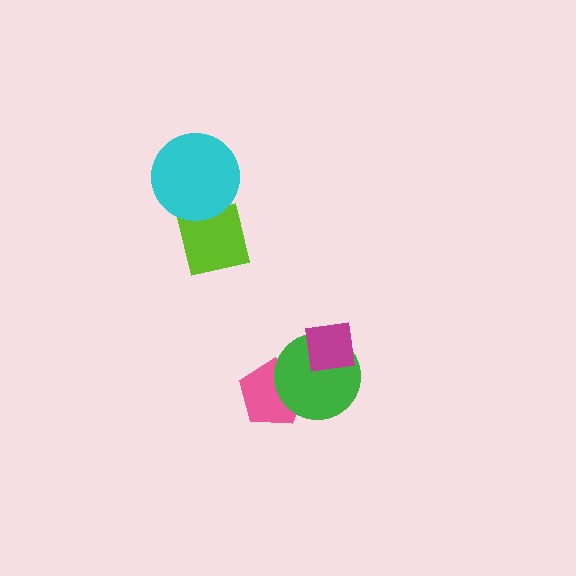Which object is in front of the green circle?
The magenta square is in front of the green circle.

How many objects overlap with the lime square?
1 object overlaps with the lime square.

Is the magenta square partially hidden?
No, no other shape covers it.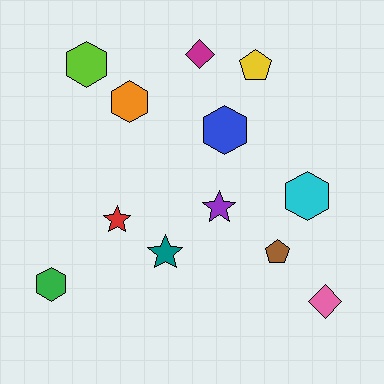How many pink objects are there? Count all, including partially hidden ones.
There is 1 pink object.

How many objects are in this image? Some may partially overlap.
There are 12 objects.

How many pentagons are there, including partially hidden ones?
There are 2 pentagons.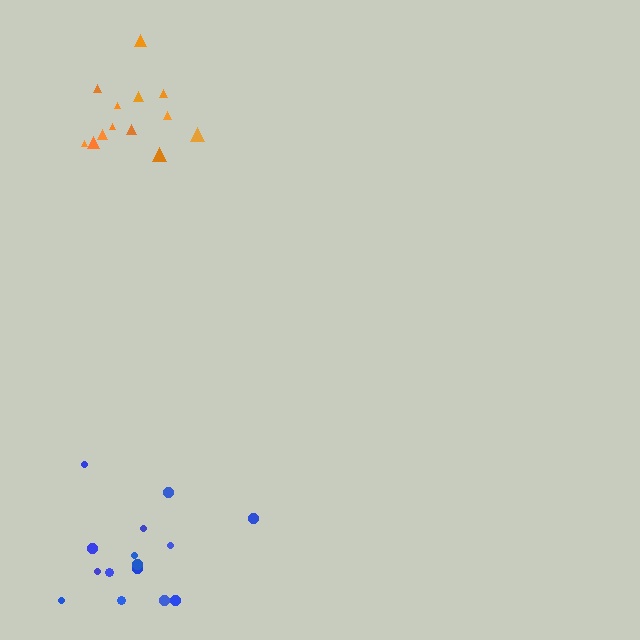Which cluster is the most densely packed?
Orange.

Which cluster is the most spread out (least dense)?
Blue.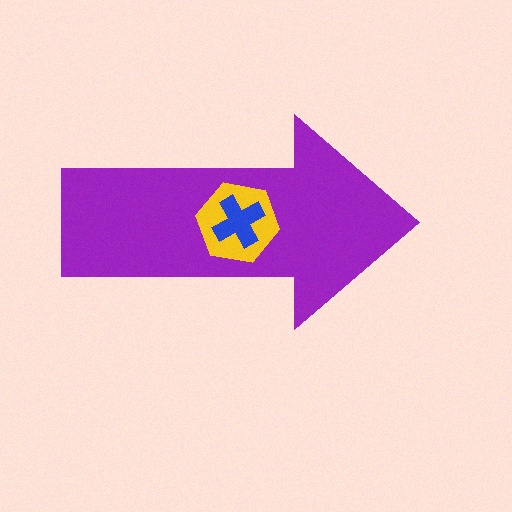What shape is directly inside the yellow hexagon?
The blue cross.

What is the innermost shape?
The blue cross.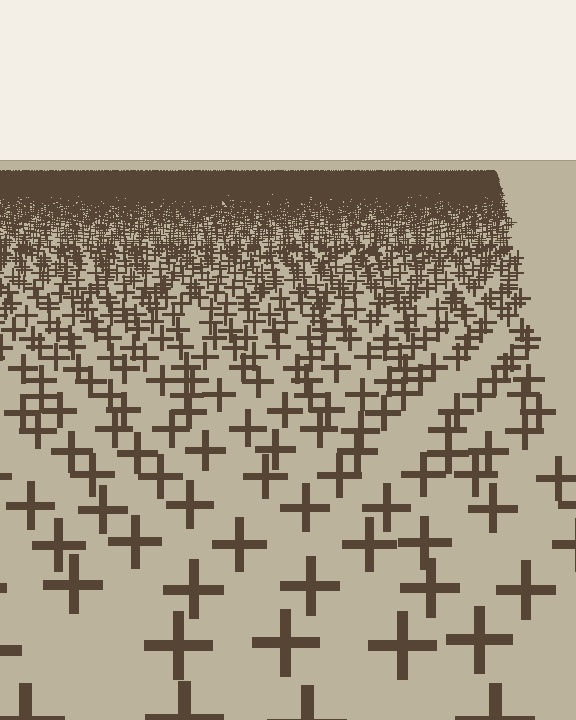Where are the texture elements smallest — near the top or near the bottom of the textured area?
Near the top.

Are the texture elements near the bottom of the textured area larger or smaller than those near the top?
Larger. Near the bottom, elements are closer to the viewer and appear at a bigger on-screen size.